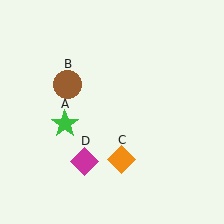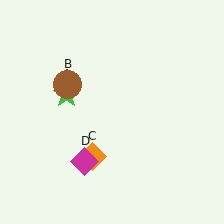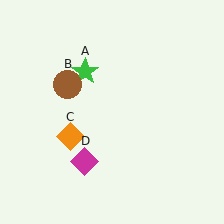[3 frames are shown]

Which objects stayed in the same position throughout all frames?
Brown circle (object B) and magenta diamond (object D) remained stationary.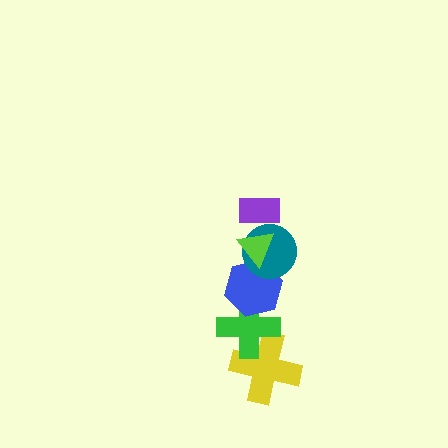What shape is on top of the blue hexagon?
The teal circle is on top of the blue hexagon.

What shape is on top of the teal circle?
The lime triangle is on top of the teal circle.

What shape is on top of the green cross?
The blue hexagon is on top of the green cross.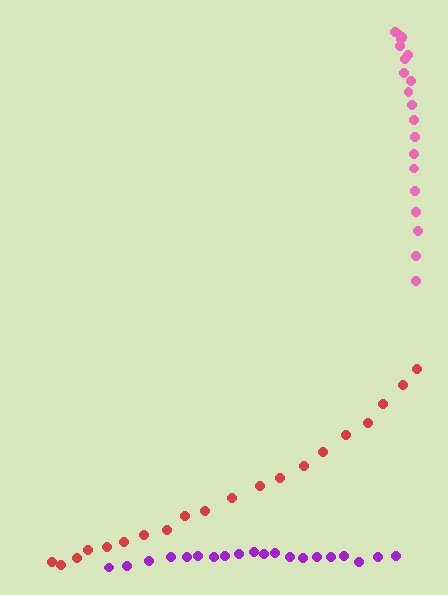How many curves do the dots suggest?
There are 3 distinct paths.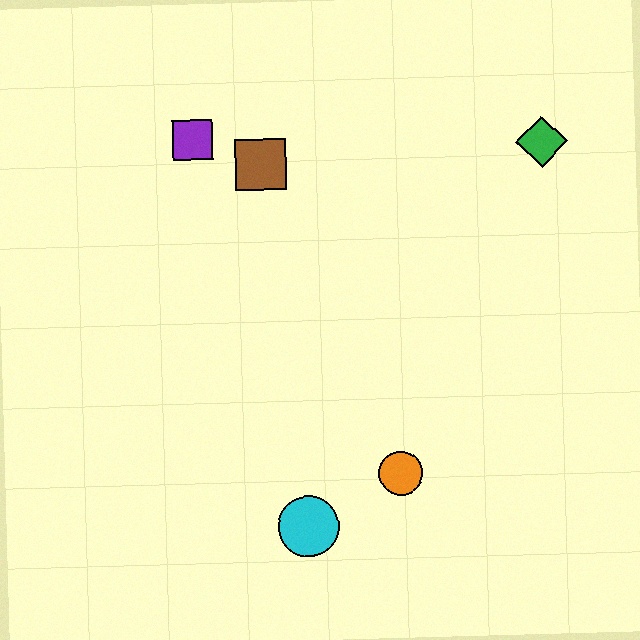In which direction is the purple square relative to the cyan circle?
The purple square is above the cyan circle.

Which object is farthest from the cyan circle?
The green diamond is farthest from the cyan circle.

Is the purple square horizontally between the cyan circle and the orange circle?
No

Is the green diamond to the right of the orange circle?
Yes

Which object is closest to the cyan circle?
The orange circle is closest to the cyan circle.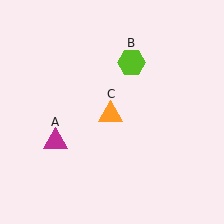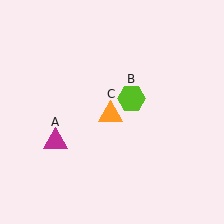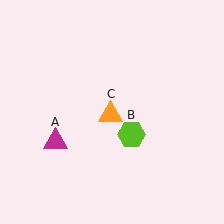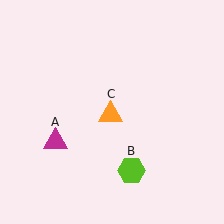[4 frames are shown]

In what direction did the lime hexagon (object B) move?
The lime hexagon (object B) moved down.